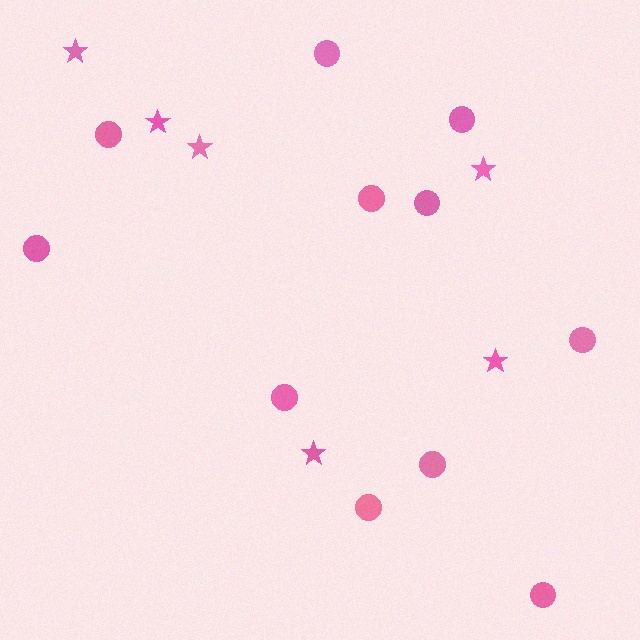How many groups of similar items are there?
There are 2 groups: one group of circles (11) and one group of stars (6).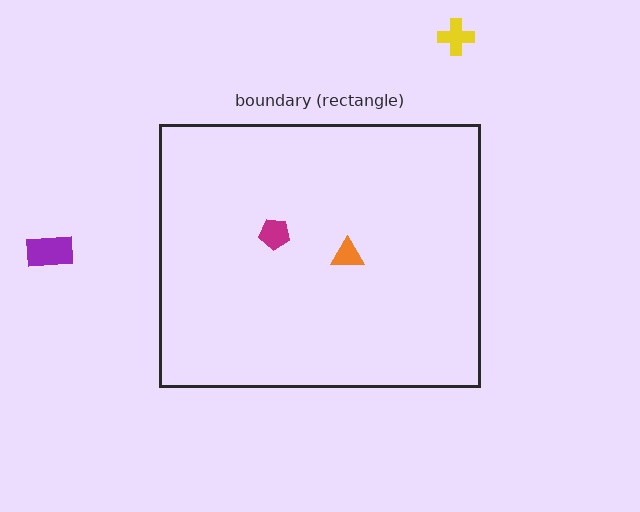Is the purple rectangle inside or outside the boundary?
Outside.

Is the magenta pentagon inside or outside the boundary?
Inside.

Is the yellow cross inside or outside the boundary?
Outside.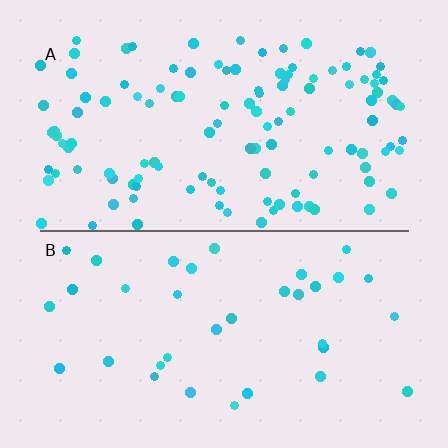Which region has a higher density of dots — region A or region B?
A (the top).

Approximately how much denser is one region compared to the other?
Approximately 3.4× — region A over region B.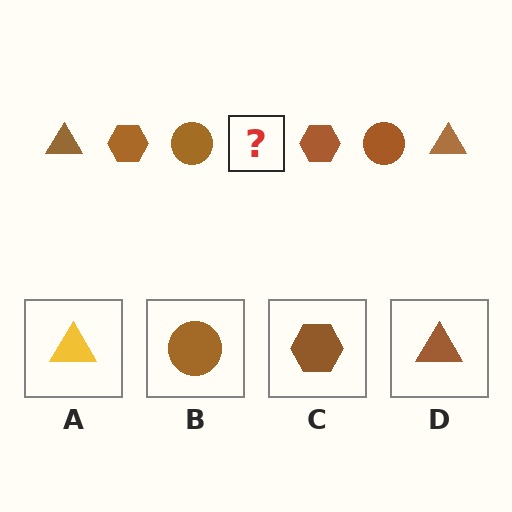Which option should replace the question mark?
Option D.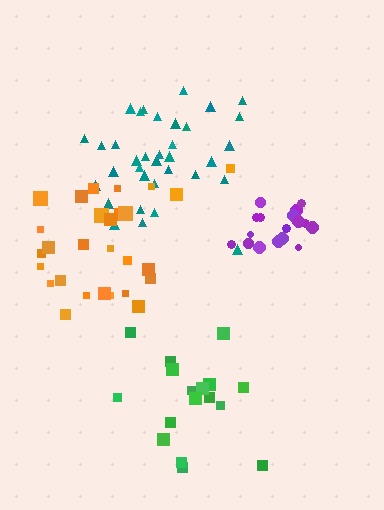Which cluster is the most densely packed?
Purple.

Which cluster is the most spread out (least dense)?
Green.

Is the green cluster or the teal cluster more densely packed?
Teal.